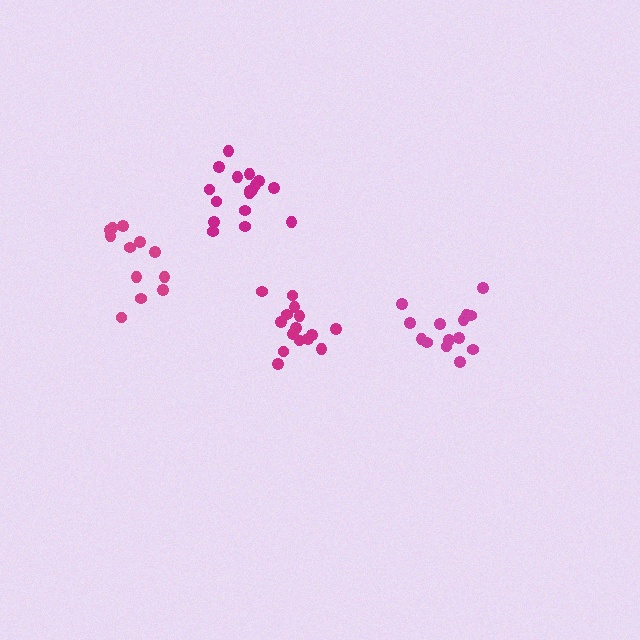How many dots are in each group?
Group 1: 14 dots, Group 2: 17 dots, Group 3: 12 dots, Group 4: 15 dots (58 total).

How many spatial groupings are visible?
There are 4 spatial groupings.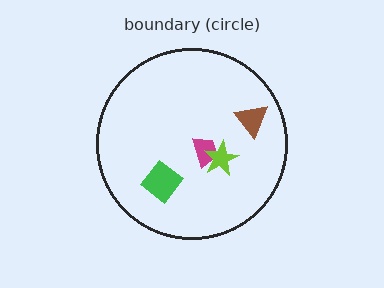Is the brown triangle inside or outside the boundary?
Inside.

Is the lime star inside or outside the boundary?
Inside.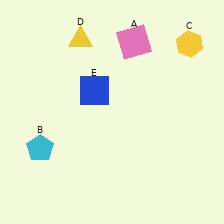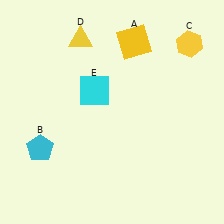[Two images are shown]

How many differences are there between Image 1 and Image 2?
There are 2 differences between the two images.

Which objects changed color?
A changed from pink to yellow. E changed from blue to cyan.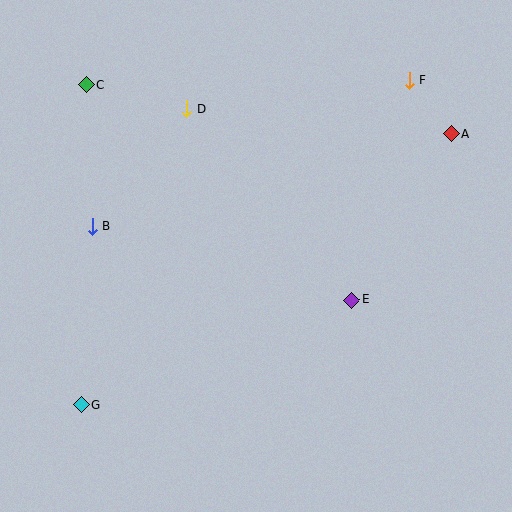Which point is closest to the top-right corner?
Point F is closest to the top-right corner.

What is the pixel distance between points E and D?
The distance between E and D is 252 pixels.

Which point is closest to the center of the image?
Point E at (352, 300) is closest to the center.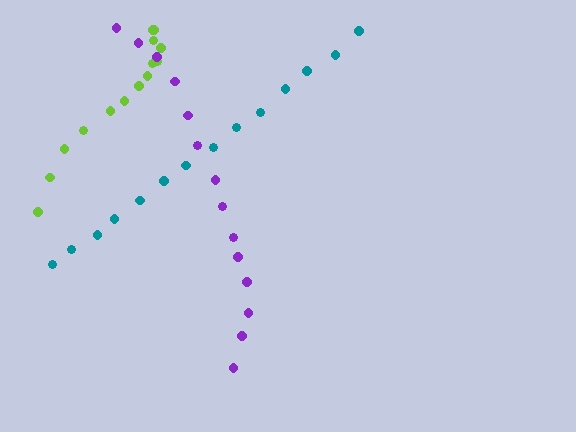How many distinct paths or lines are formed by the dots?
There are 3 distinct paths.